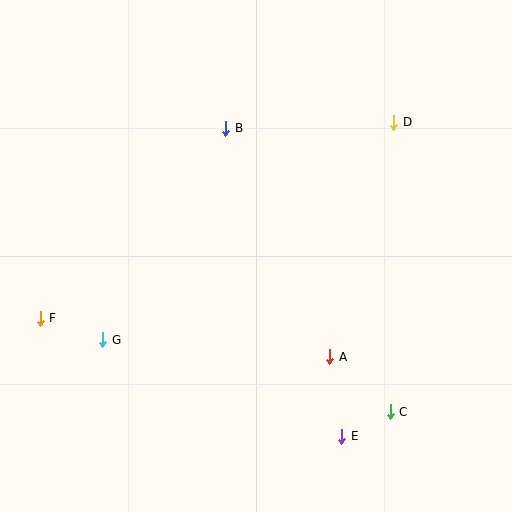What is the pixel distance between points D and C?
The distance between D and C is 290 pixels.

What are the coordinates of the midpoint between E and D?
The midpoint between E and D is at (368, 279).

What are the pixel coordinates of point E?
Point E is at (342, 436).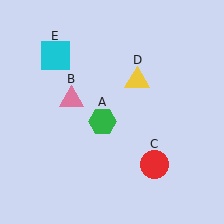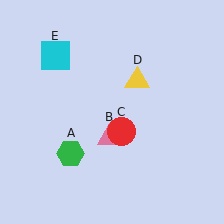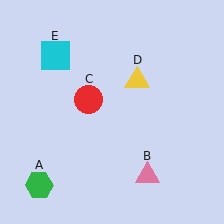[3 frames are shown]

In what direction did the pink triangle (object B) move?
The pink triangle (object B) moved down and to the right.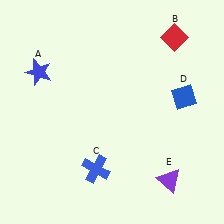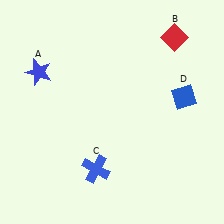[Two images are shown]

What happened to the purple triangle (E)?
The purple triangle (E) was removed in Image 2. It was in the bottom-right area of Image 1.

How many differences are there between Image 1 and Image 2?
There is 1 difference between the two images.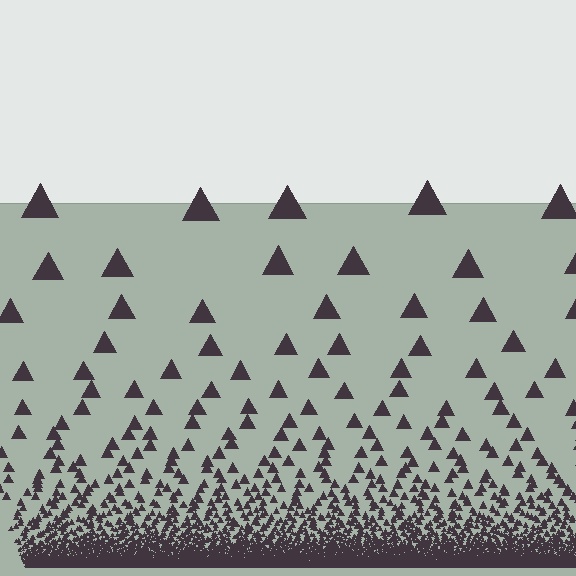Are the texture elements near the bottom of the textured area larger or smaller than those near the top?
Smaller. The gradient is inverted — elements near the bottom are smaller and denser.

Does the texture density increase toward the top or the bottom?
Density increases toward the bottom.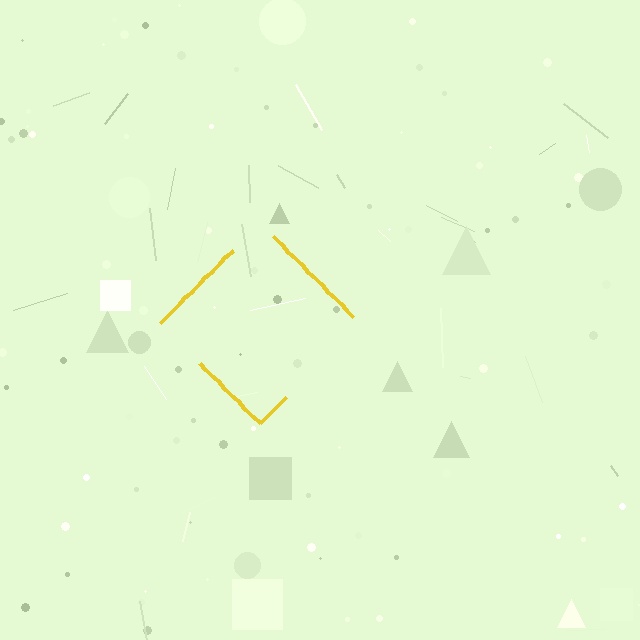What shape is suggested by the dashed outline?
The dashed outline suggests a diamond.